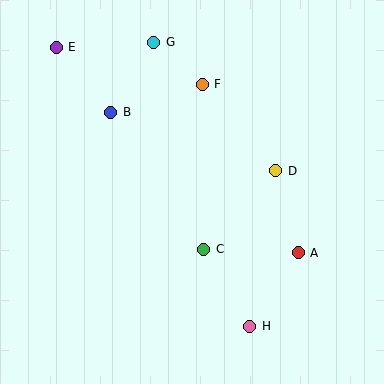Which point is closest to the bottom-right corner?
Point H is closest to the bottom-right corner.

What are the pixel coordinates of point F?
Point F is at (202, 84).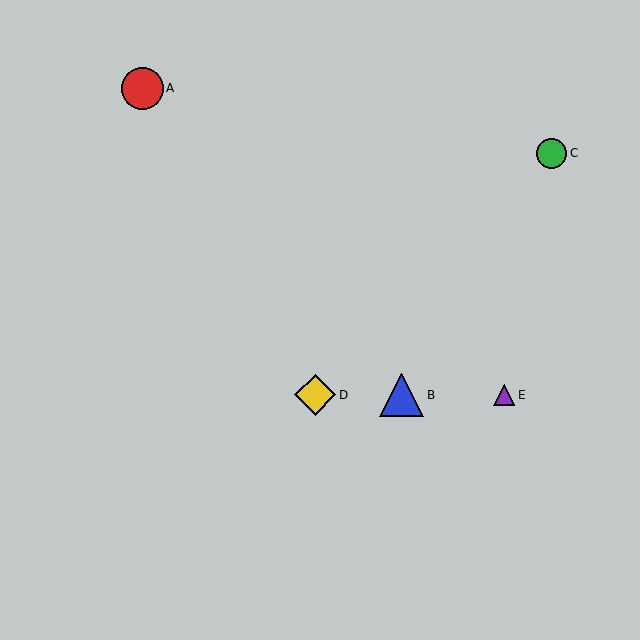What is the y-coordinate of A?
Object A is at y≈88.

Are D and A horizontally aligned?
No, D is at y≈395 and A is at y≈88.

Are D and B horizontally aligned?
Yes, both are at y≈395.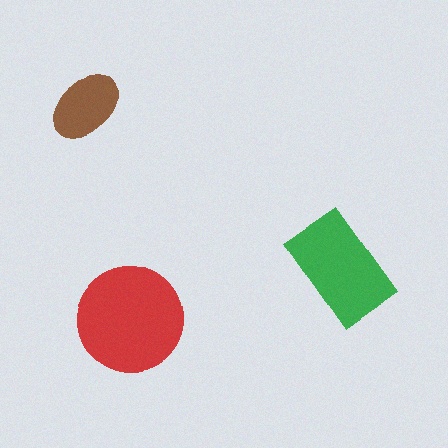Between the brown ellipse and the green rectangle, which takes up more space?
The green rectangle.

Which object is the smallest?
The brown ellipse.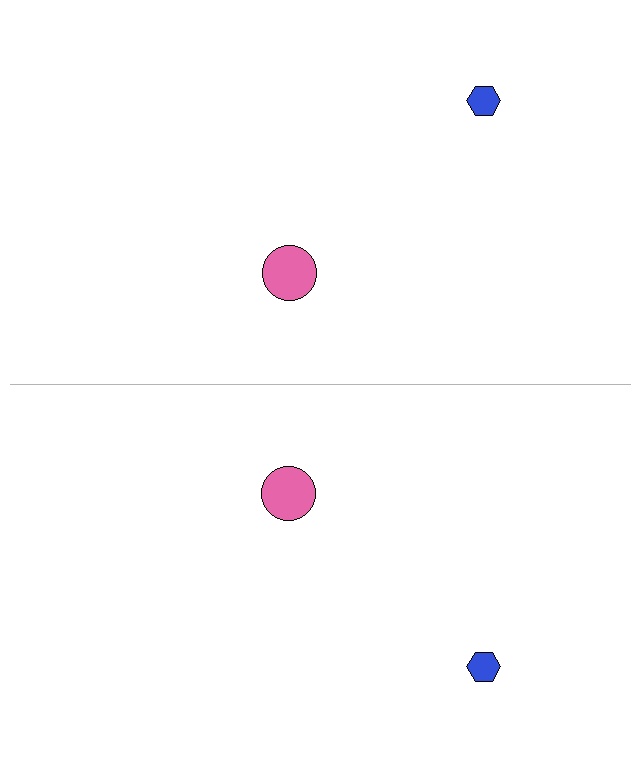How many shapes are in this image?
There are 4 shapes in this image.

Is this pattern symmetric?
Yes, this pattern has bilateral (reflection) symmetry.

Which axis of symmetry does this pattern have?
The pattern has a horizontal axis of symmetry running through the center of the image.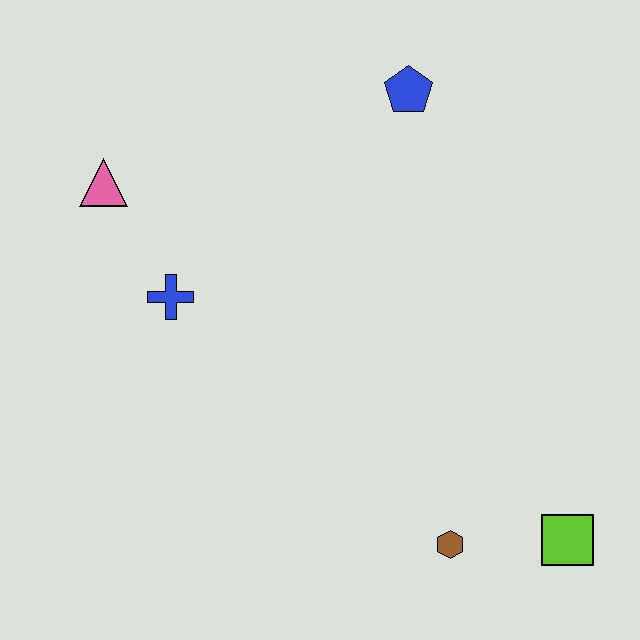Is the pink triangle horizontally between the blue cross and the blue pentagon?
No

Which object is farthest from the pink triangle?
The lime square is farthest from the pink triangle.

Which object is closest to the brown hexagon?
The lime square is closest to the brown hexagon.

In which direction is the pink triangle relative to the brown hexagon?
The pink triangle is above the brown hexagon.